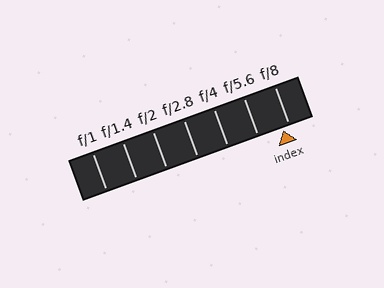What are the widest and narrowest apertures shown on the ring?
The widest aperture shown is f/1 and the narrowest is f/8.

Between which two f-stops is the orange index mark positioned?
The index mark is between f/5.6 and f/8.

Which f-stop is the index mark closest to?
The index mark is closest to f/8.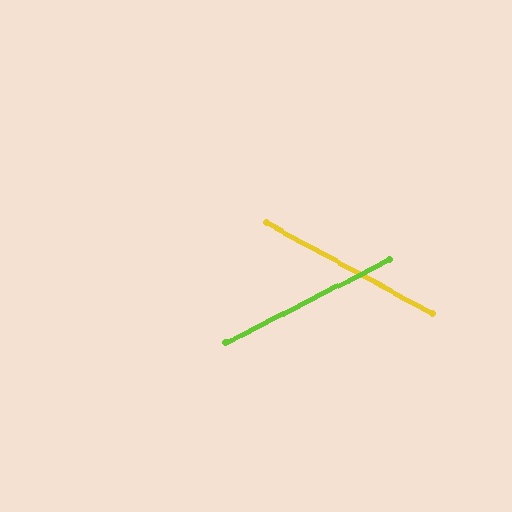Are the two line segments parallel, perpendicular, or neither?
Neither parallel nor perpendicular — they differ by about 56°.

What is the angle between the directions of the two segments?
Approximately 56 degrees.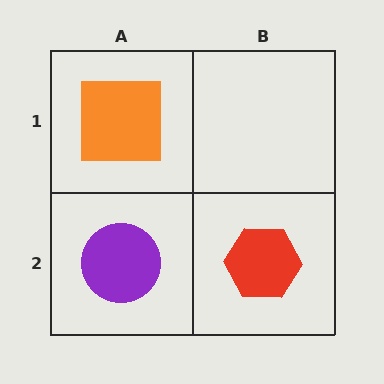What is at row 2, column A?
A purple circle.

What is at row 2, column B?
A red hexagon.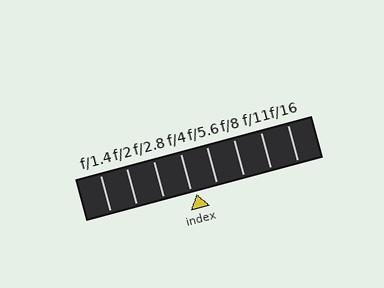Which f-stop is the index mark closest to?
The index mark is closest to f/4.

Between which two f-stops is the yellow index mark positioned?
The index mark is between f/4 and f/5.6.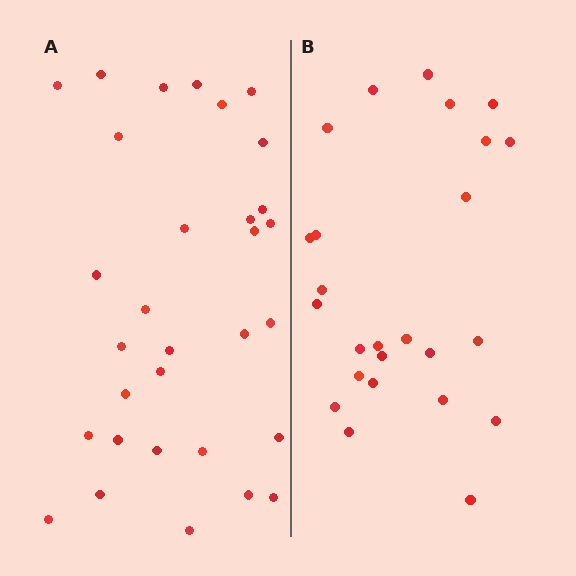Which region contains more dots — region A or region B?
Region A (the left region) has more dots.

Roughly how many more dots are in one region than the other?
Region A has about 6 more dots than region B.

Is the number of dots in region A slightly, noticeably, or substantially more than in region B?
Region A has only slightly more — the two regions are fairly close. The ratio is roughly 1.2 to 1.